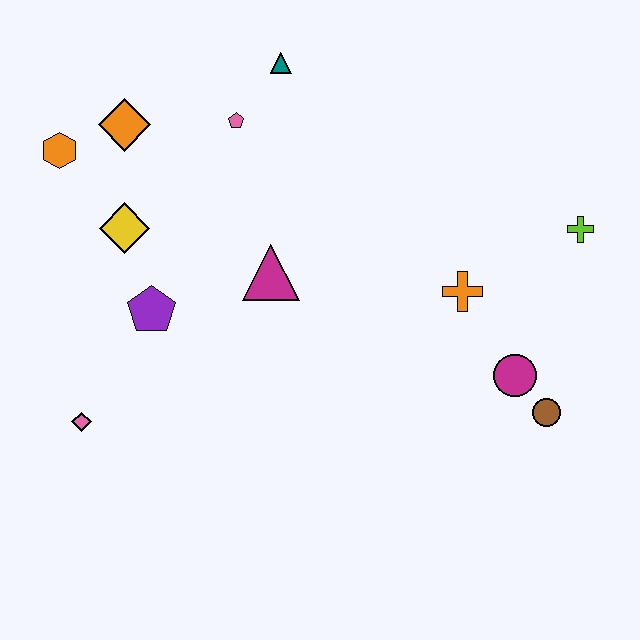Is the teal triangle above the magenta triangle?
Yes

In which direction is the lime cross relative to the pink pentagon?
The lime cross is to the right of the pink pentagon.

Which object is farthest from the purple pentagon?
The lime cross is farthest from the purple pentagon.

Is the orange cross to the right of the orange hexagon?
Yes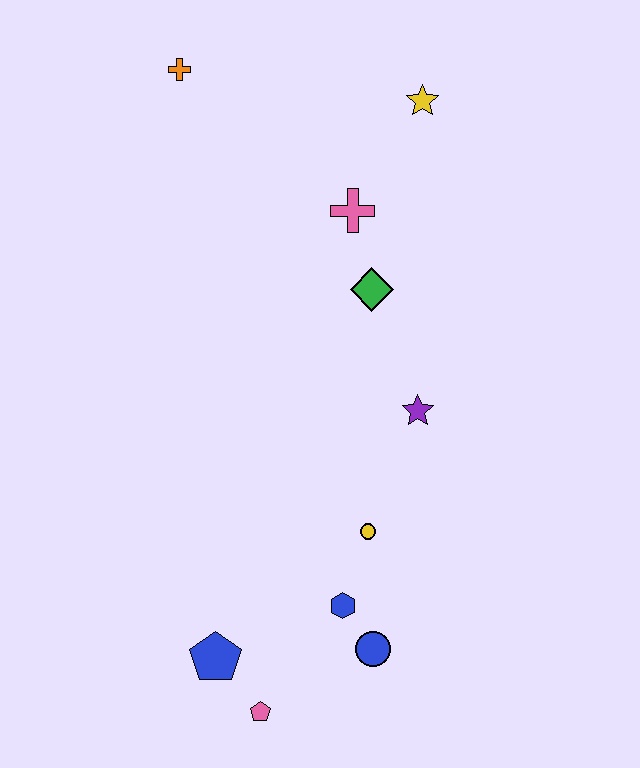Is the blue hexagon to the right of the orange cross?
Yes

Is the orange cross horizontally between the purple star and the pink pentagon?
No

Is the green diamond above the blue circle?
Yes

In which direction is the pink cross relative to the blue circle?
The pink cross is above the blue circle.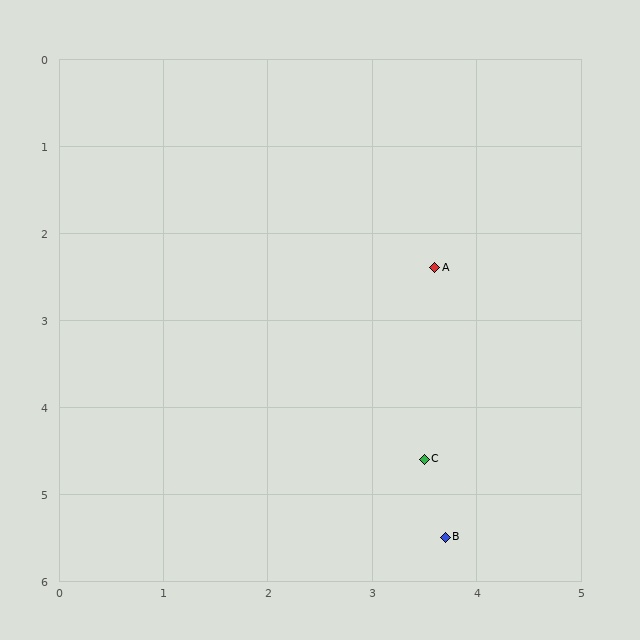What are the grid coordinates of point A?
Point A is at approximately (3.6, 2.4).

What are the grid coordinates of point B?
Point B is at approximately (3.7, 5.5).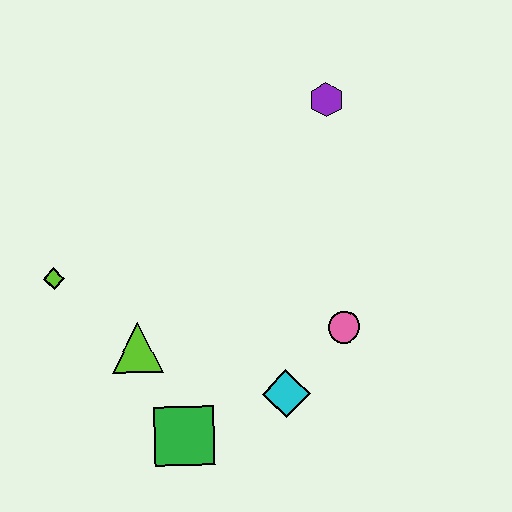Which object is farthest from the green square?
The purple hexagon is farthest from the green square.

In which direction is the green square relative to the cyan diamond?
The green square is to the left of the cyan diamond.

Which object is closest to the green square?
The lime triangle is closest to the green square.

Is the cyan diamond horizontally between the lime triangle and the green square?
No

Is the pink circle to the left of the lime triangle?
No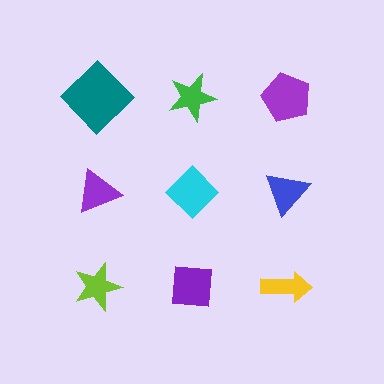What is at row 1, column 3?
A purple pentagon.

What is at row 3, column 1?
A lime star.